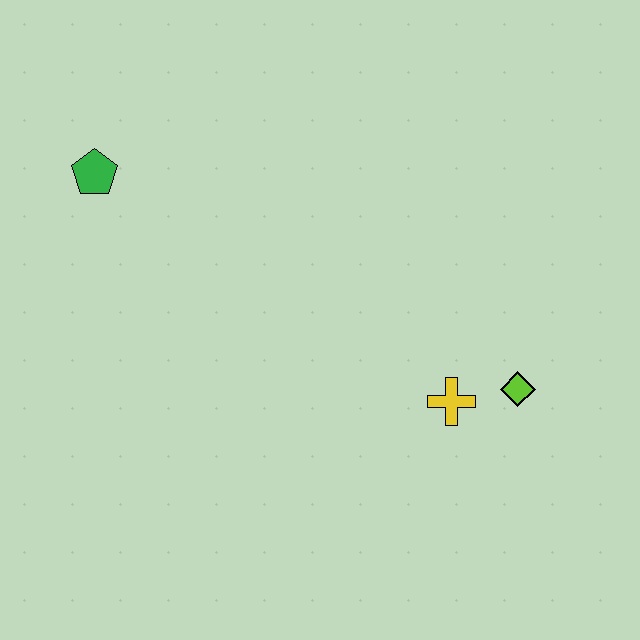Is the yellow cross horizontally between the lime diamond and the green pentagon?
Yes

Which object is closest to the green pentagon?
The yellow cross is closest to the green pentagon.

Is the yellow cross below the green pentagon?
Yes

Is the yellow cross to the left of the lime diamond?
Yes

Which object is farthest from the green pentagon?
The lime diamond is farthest from the green pentagon.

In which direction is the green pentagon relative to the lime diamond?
The green pentagon is to the left of the lime diamond.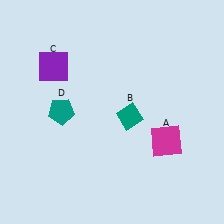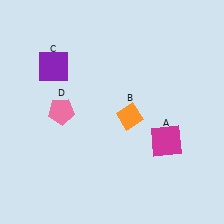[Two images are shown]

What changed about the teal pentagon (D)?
In Image 1, D is teal. In Image 2, it changed to pink.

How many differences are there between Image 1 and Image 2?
There are 2 differences between the two images.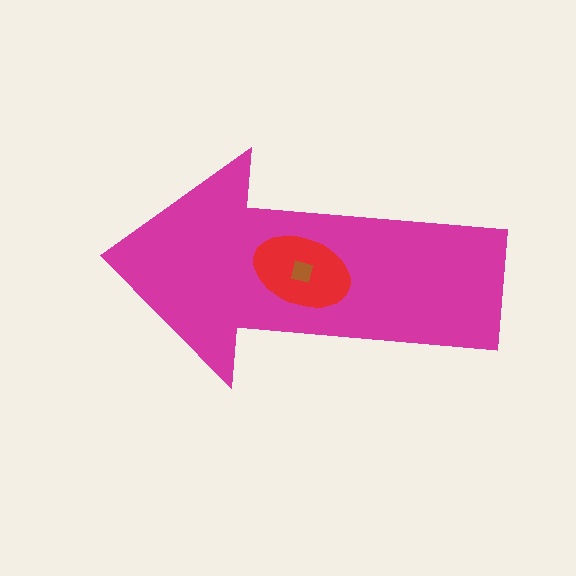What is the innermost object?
The brown square.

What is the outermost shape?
The magenta arrow.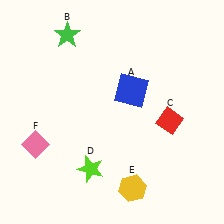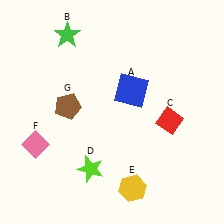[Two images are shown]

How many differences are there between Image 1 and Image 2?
There is 1 difference between the two images.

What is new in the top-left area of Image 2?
A brown pentagon (G) was added in the top-left area of Image 2.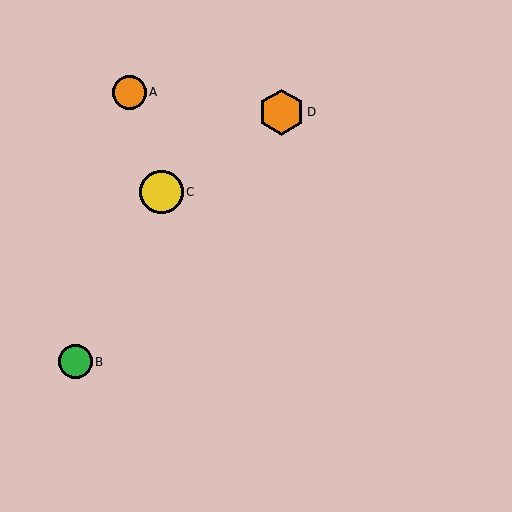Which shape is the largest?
The orange hexagon (labeled D) is the largest.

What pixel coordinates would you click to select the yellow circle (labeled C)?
Click at (161, 192) to select the yellow circle C.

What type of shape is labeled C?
Shape C is a yellow circle.